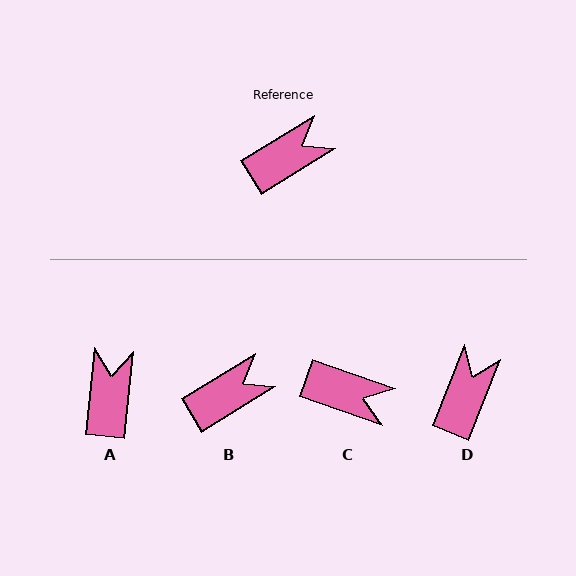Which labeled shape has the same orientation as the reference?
B.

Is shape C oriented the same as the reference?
No, it is off by about 51 degrees.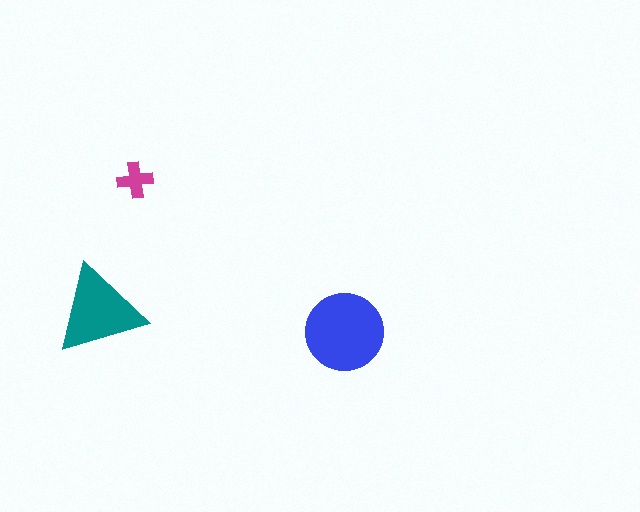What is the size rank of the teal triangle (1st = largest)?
2nd.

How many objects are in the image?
There are 3 objects in the image.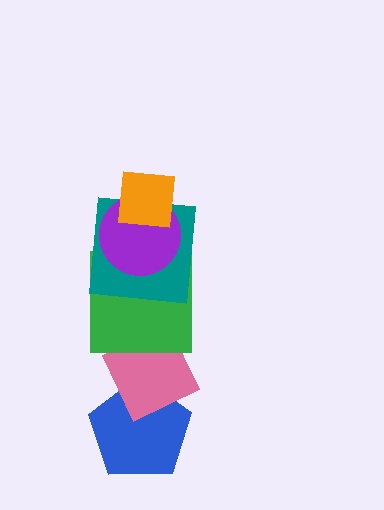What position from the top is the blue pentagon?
The blue pentagon is 6th from the top.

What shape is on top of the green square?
The teal square is on top of the green square.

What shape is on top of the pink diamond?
The green square is on top of the pink diamond.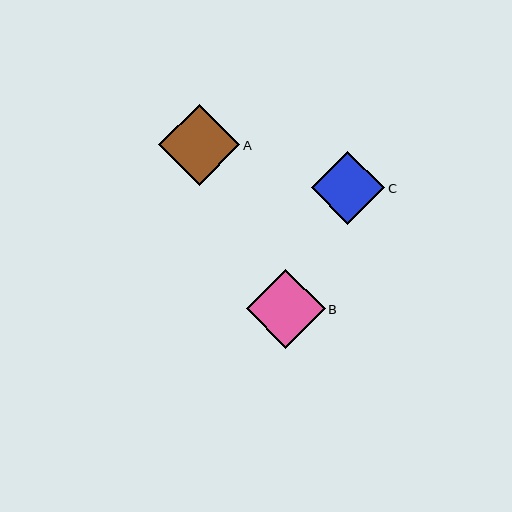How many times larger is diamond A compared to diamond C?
Diamond A is approximately 1.1 times the size of diamond C.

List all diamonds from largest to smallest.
From largest to smallest: A, B, C.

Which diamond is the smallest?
Diamond C is the smallest with a size of approximately 74 pixels.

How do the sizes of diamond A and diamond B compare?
Diamond A and diamond B are approximately the same size.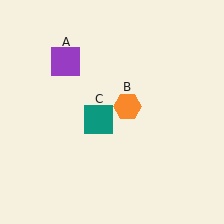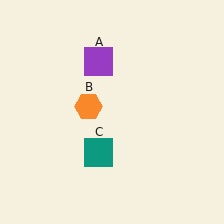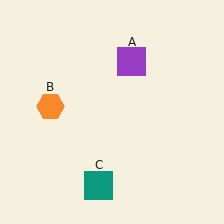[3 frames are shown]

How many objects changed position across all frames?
3 objects changed position: purple square (object A), orange hexagon (object B), teal square (object C).